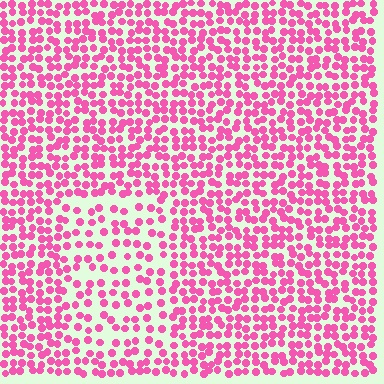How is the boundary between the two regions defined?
The boundary is defined by a change in element density (approximately 1.8x ratio). All elements are the same color, size, and shape.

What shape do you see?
I see a rectangle.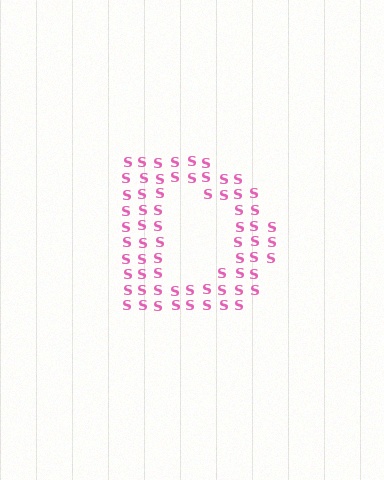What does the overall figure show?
The overall figure shows the letter D.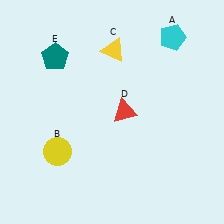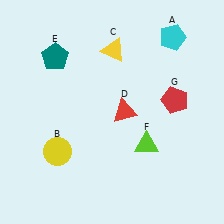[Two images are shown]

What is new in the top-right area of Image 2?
A red pentagon (G) was added in the top-right area of Image 2.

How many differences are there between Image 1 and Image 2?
There are 2 differences between the two images.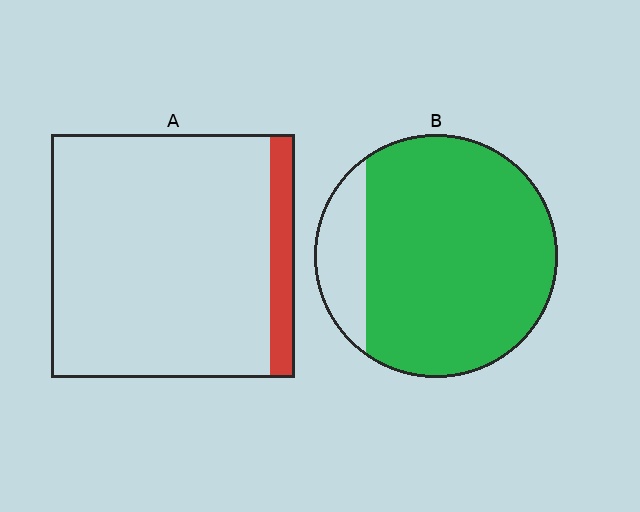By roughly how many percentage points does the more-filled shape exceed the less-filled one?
By roughly 75 percentage points (B over A).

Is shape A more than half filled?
No.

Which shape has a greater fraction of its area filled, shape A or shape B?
Shape B.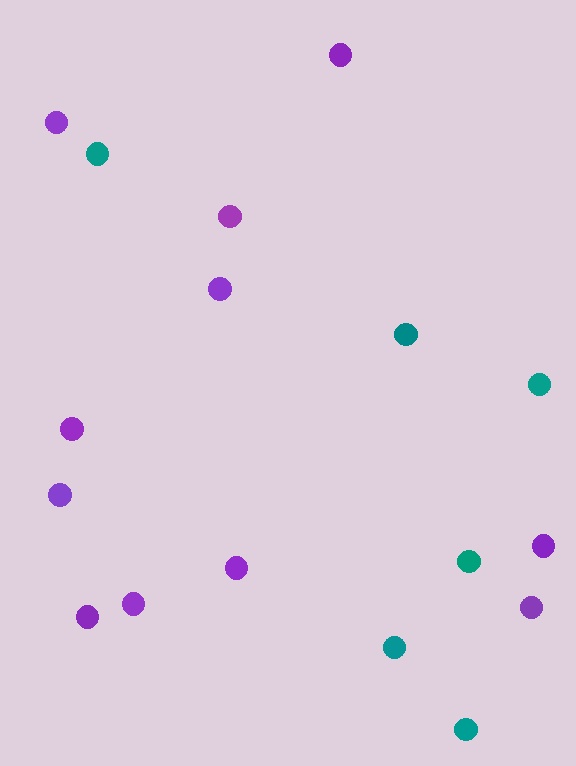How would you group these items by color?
There are 2 groups: one group of teal circles (6) and one group of purple circles (11).